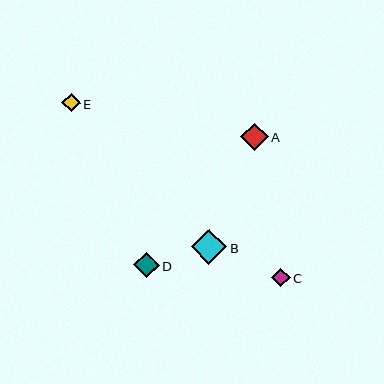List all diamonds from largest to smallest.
From largest to smallest: B, A, D, E, C.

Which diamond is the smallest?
Diamond C is the smallest with a size of approximately 19 pixels.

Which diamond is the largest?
Diamond B is the largest with a size of approximately 36 pixels.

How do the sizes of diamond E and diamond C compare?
Diamond E and diamond C are approximately the same size.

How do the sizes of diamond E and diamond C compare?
Diamond E and diamond C are approximately the same size.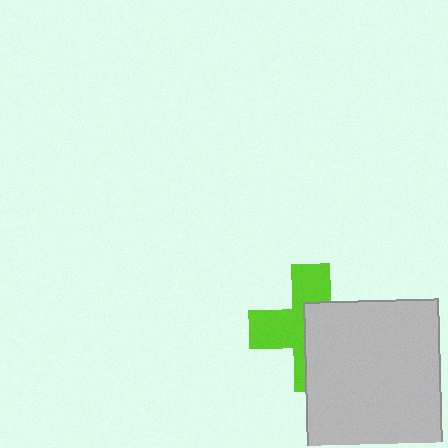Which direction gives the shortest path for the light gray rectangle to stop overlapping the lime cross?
Moving right gives the shortest separation.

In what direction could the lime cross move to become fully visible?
The lime cross could move left. That would shift it out from behind the light gray rectangle entirely.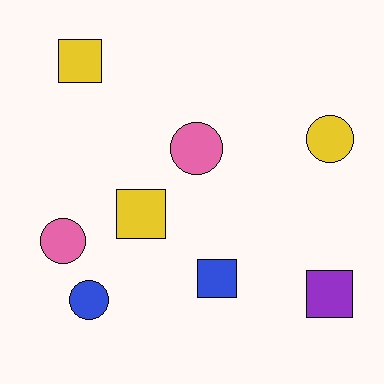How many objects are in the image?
There are 8 objects.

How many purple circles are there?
There are no purple circles.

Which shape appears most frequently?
Square, with 4 objects.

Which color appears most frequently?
Yellow, with 3 objects.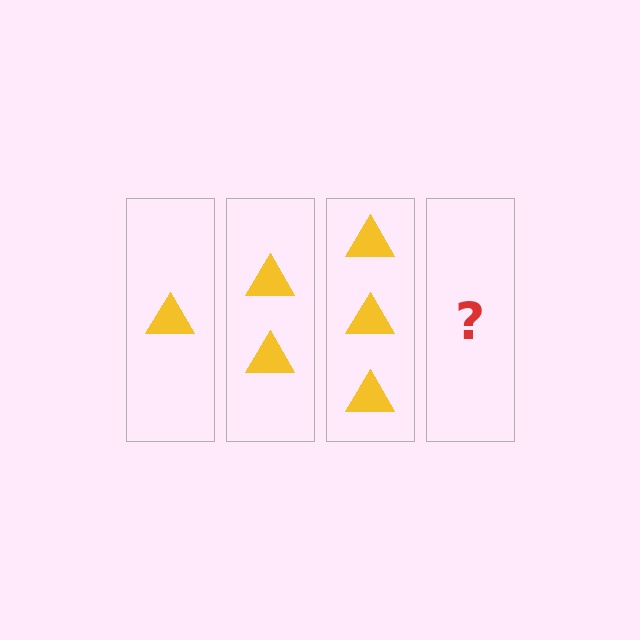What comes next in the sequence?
The next element should be 4 triangles.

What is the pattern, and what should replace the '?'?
The pattern is that each step adds one more triangle. The '?' should be 4 triangles.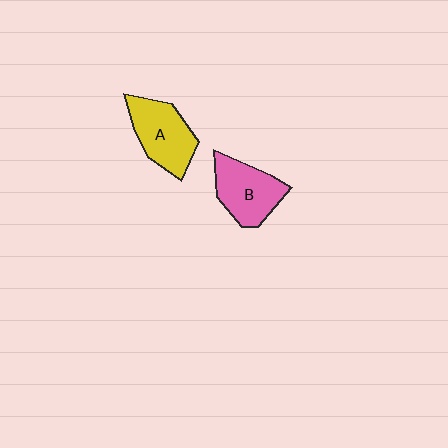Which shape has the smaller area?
Shape B (pink).